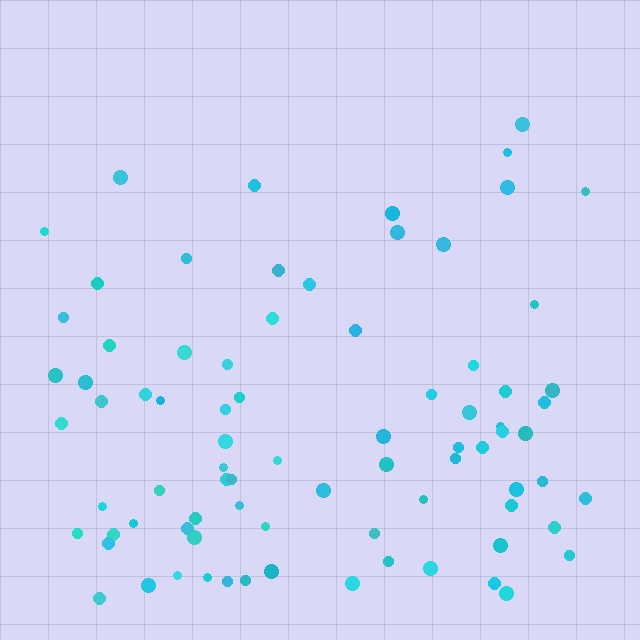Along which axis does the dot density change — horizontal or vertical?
Vertical.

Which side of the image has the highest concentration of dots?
The bottom.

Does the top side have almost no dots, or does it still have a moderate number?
Still a moderate number, just noticeably fewer than the bottom.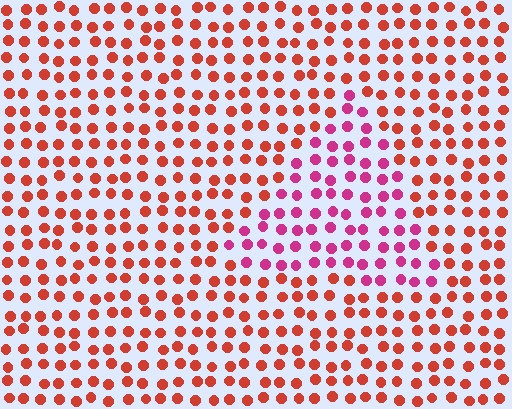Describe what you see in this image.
The image is filled with small red elements in a uniform arrangement. A triangle-shaped region is visible where the elements are tinted to a slightly different hue, forming a subtle color boundary.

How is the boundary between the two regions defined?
The boundary is defined purely by a slight shift in hue (about 40 degrees). Spacing, size, and orientation are identical on both sides.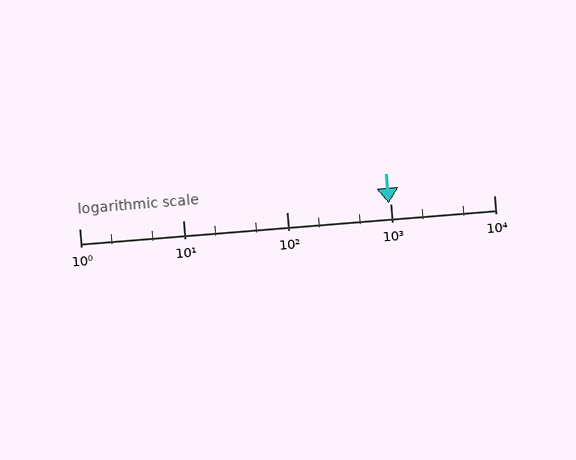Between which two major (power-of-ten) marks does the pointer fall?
The pointer is between 100 and 1000.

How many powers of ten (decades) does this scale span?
The scale spans 4 decades, from 1 to 10000.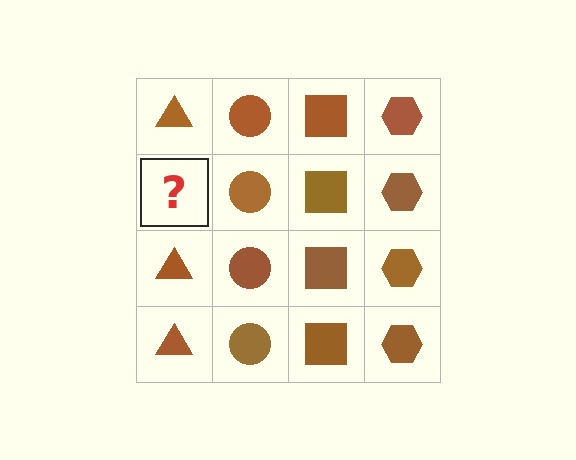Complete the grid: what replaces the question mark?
The question mark should be replaced with a brown triangle.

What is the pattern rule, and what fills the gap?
The rule is that each column has a consistent shape. The gap should be filled with a brown triangle.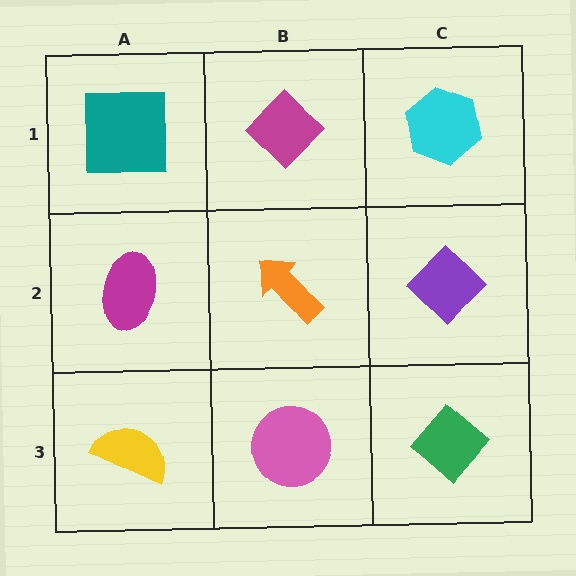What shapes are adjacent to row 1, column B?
An orange arrow (row 2, column B), a teal square (row 1, column A), a cyan hexagon (row 1, column C).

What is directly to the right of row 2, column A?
An orange arrow.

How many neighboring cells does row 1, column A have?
2.